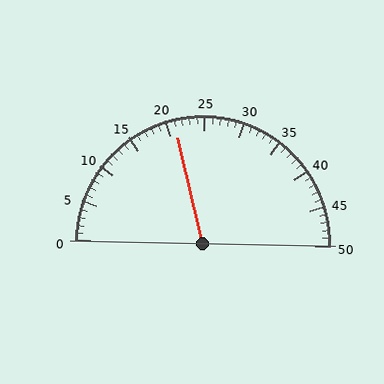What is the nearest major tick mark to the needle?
The nearest major tick mark is 20.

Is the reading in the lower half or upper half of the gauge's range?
The reading is in the lower half of the range (0 to 50).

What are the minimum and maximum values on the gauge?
The gauge ranges from 0 to 50.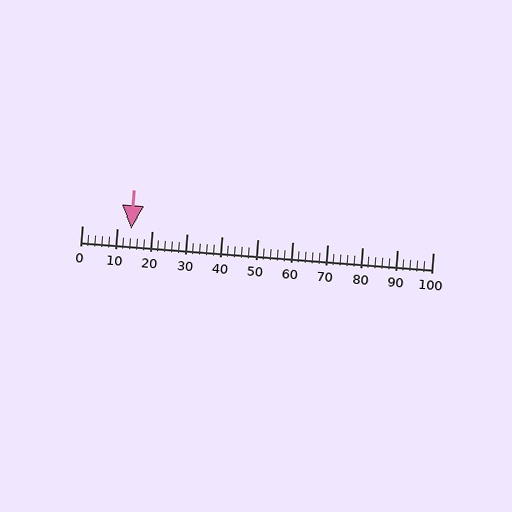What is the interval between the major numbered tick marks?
The major tick marks are spaced 10 units apart.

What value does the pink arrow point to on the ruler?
The pink arrow points to approximately 14.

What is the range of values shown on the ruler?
The ruler shows values from 0 to 100.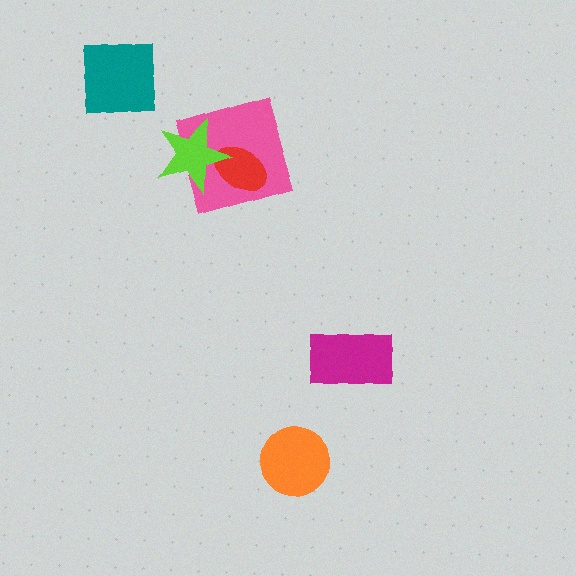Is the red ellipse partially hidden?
Yes, it is partially covered by another shape.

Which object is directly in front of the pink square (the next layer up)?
The red ellipse is directly in front of the pink square.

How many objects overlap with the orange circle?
0 objects overlap with the orange circle.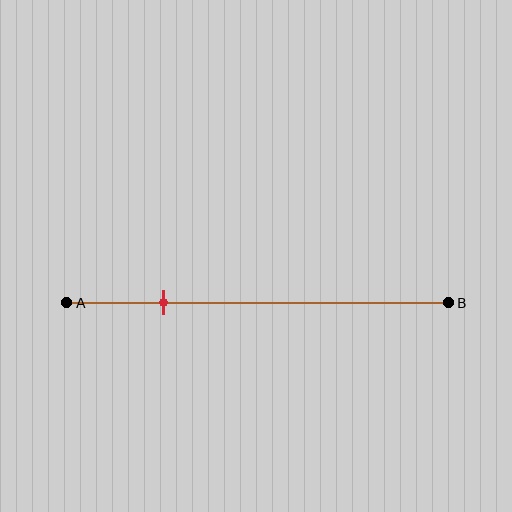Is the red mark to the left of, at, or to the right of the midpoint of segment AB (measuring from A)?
The red mark is to the left of the midpoint of segment AB.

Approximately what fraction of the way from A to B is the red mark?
The red mark is approximately 25% of the way from A to B.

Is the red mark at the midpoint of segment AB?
No, the mark is at about 25% from A, not at the 50% midpoint.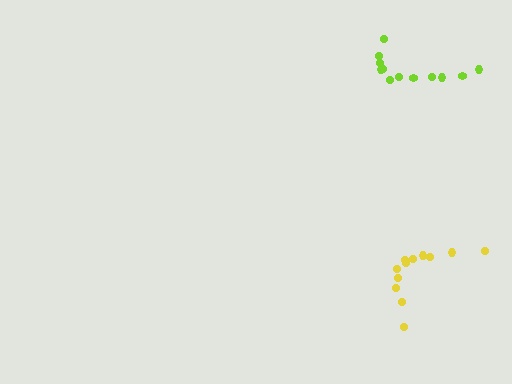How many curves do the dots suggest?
There are 2 distinct paths.